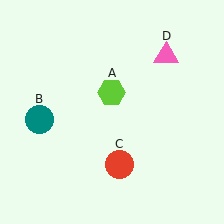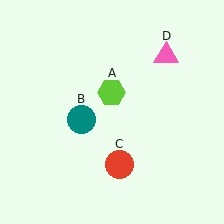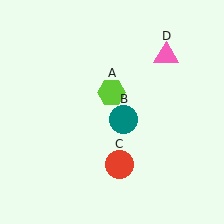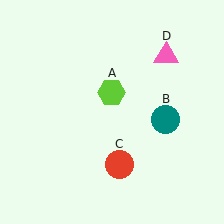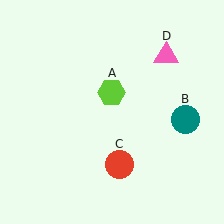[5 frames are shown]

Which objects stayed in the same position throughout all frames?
Lime hexagon (object A) and red circle (object C) and pink triangle (object D) remained stationary.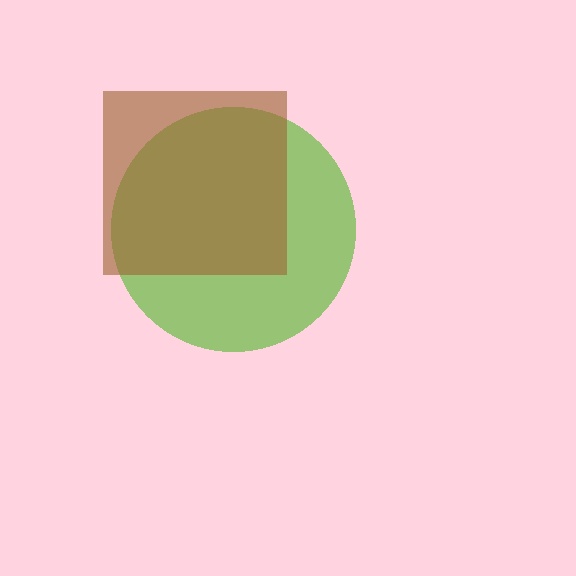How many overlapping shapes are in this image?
There are 2 overlapping shapes in the image.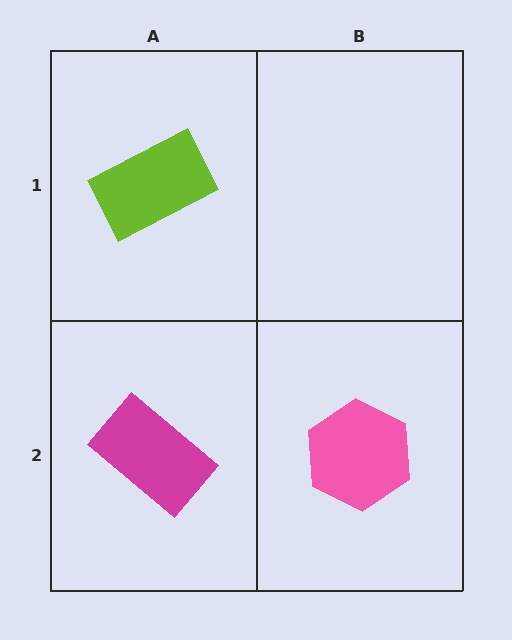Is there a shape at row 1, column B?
No, that cell is empty.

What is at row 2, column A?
A magenta rectangle.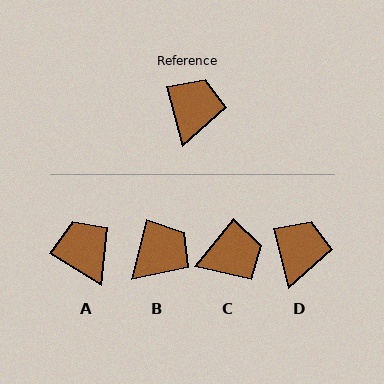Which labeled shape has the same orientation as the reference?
D.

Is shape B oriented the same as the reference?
No, it is off by about 29 degrees.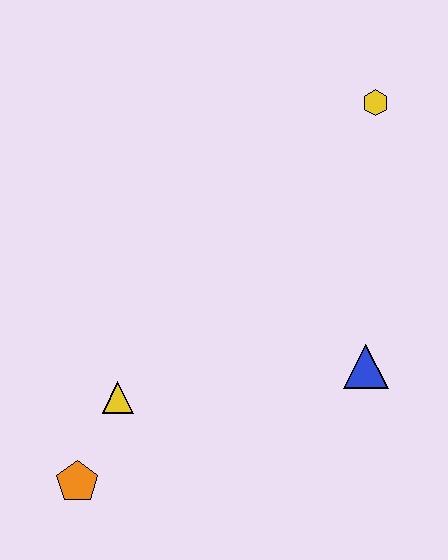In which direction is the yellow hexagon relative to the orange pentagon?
The yellow hexagon is above the orange pentagon.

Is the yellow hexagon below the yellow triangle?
No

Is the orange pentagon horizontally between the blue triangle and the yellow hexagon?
No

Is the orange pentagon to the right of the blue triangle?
No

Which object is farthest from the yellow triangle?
The yellow hexagon is farthest from the yellow triangle.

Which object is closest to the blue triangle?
The yellow triangle is closest to the blue triangle.